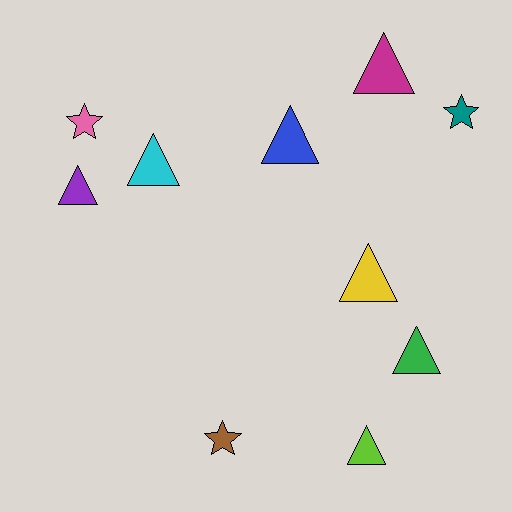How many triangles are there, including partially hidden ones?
There are 7 triangles.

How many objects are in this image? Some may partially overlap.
There are 10 objects.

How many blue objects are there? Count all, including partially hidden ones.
There is 1 blue object.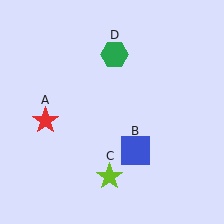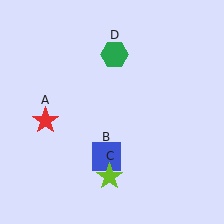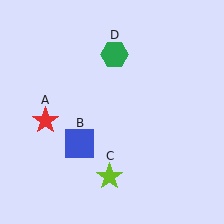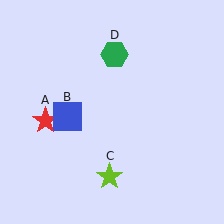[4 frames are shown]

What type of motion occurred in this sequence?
The blue square (object B) rotated clockwise around the center of the scene.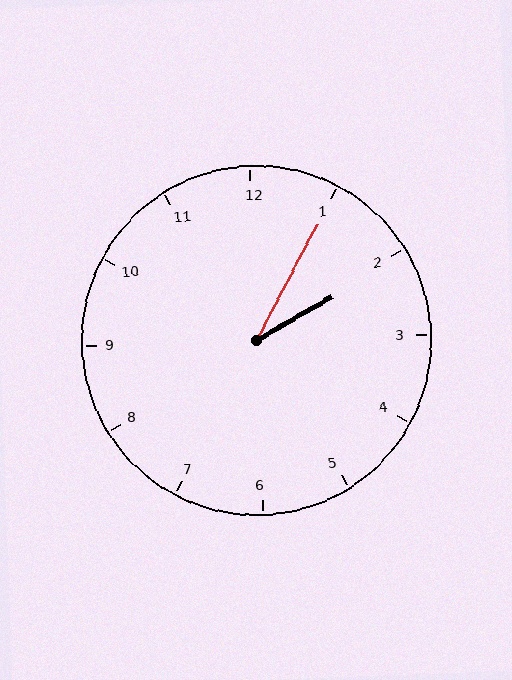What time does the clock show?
2:05.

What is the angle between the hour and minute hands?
Approximately 32 degrees.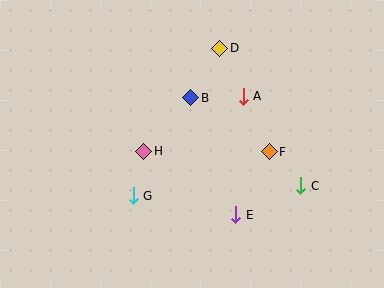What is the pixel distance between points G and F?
The distance between G and F is 143 pixels.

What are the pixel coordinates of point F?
Point F is at (269, 152).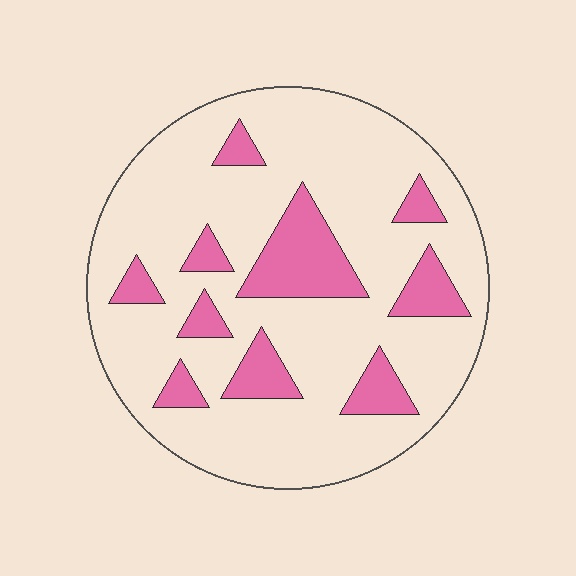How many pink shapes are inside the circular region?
10.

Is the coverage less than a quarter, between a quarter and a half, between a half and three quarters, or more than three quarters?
Less than a quarter.